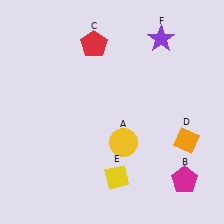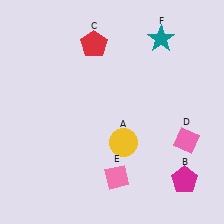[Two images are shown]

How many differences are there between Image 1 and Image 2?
There are 3 differences between the two images.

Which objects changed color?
D changed from orange to pink. E changed from yellow to pink. F changed from purple to teal.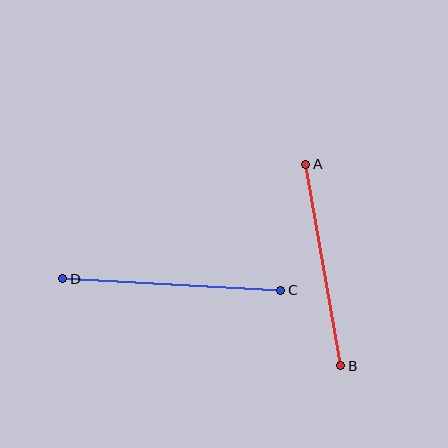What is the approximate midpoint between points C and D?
The midpoint is at approximately (172, 285) pixels.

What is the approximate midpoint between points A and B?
The midpoint is at approximately (323, 265) pixels.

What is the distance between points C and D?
The distance is approximately 218 pixels.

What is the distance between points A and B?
The distance is approximately 205 pixels.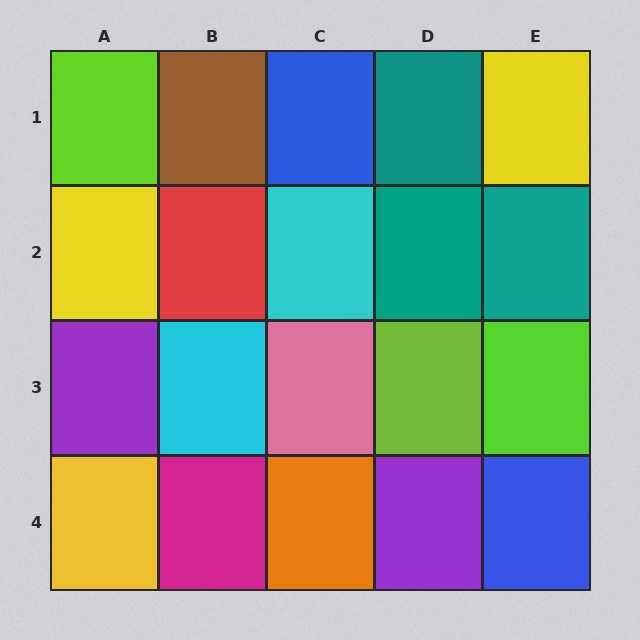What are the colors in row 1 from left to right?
Lime, brown, blue, teal, yellow.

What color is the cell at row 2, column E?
Teal.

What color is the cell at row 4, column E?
Blue.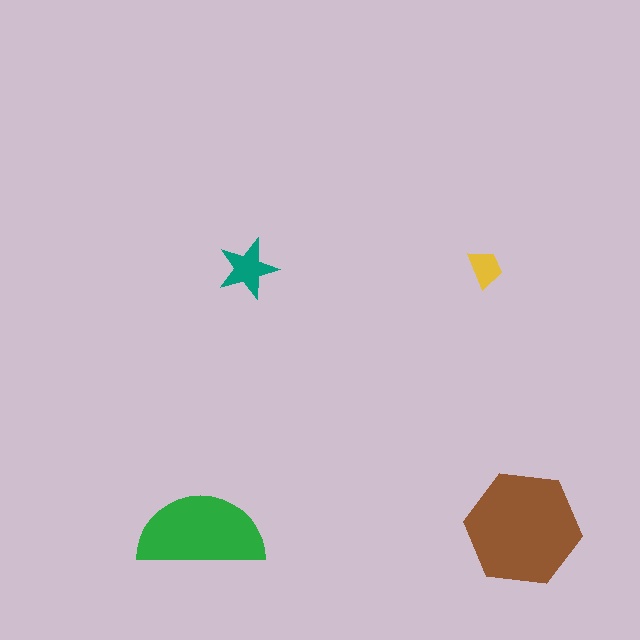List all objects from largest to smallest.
The brown hexagon, the green semicircle, the teal star, the yellow trapezoid.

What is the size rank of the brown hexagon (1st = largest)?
1st.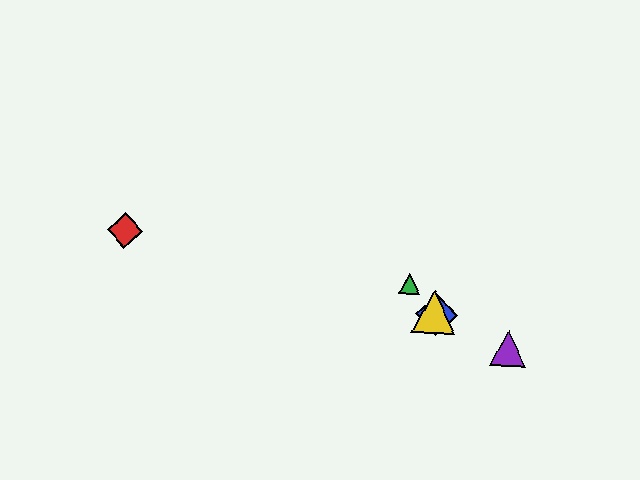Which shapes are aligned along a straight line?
The blue diamond, the green triangle, the yellow triangle are aligned along a straight line.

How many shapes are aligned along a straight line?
3 shapes (the blue diamond, the green triangle, the yellow triangle) are aligned along a straight line.